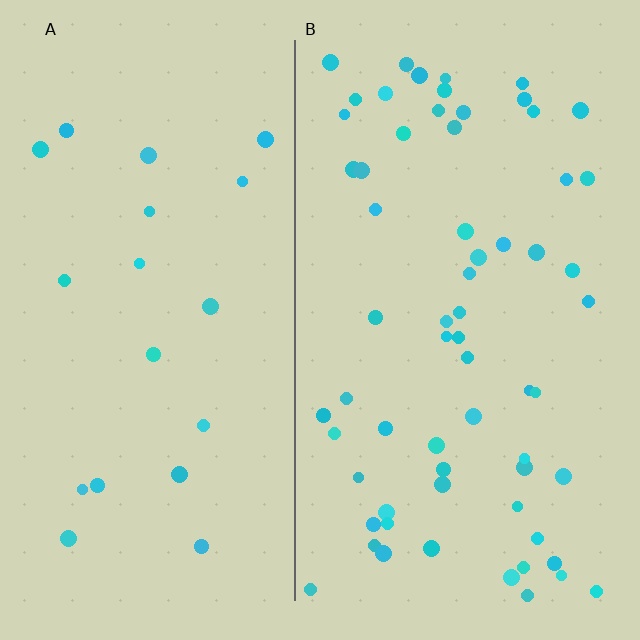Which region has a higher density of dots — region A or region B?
B (the right).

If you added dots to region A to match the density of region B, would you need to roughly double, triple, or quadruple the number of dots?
Approximately triple.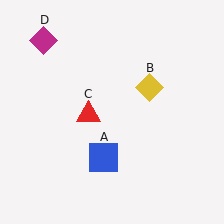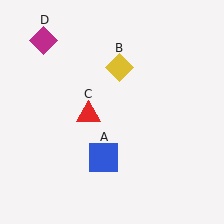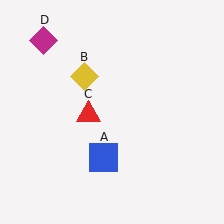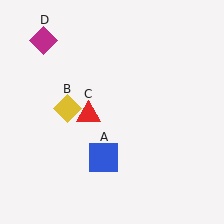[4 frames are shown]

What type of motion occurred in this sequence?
The yellow diamond (object B) rotated counterclockwise around the center of the scene.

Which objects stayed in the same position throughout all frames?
Blue square (object A) and red triangle (object C) and magenta diamond (object D) remained stationary.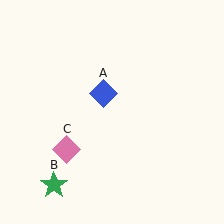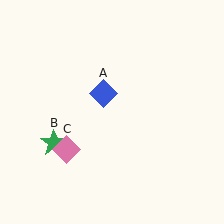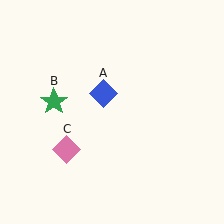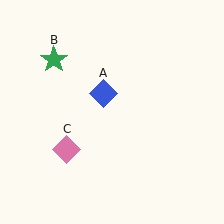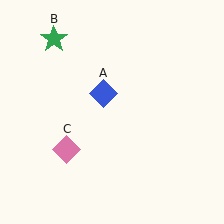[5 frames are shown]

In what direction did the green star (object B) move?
The green star (object B) moved up.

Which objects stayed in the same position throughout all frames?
Blue diamond (object A) and pink diamond (object C) remained stationary.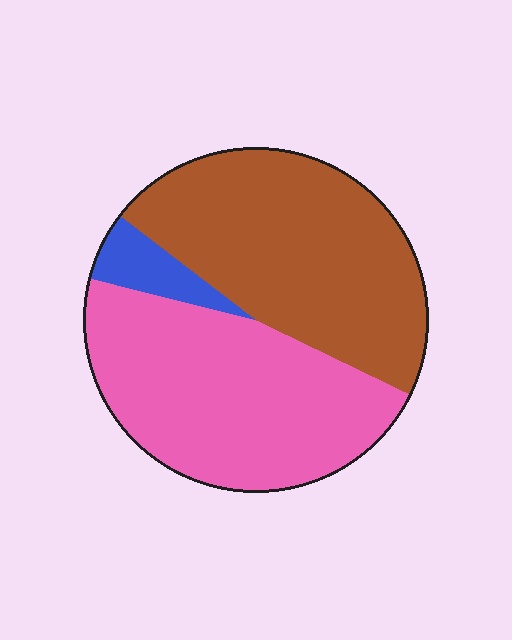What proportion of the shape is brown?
Brown takes up about one half (1/2) of the shape.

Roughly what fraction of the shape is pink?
Pink takes up about one half (1/2) of the shape.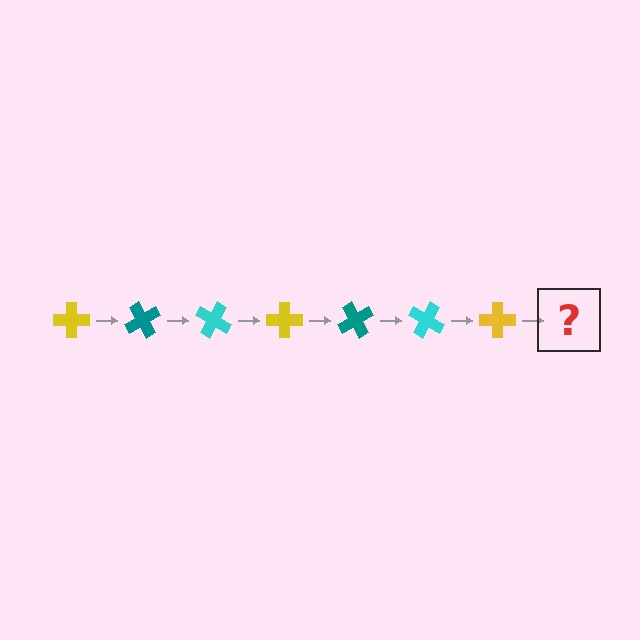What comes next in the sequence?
The next element should be a teal cross, rotated 420 degrees from the start.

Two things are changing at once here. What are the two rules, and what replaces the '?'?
The two rules are that it rotates 60 degrees each step and the color cycles through yellow, teal, and cyan. The '?' should be a teal cross, rotated 420 degrees from the start.